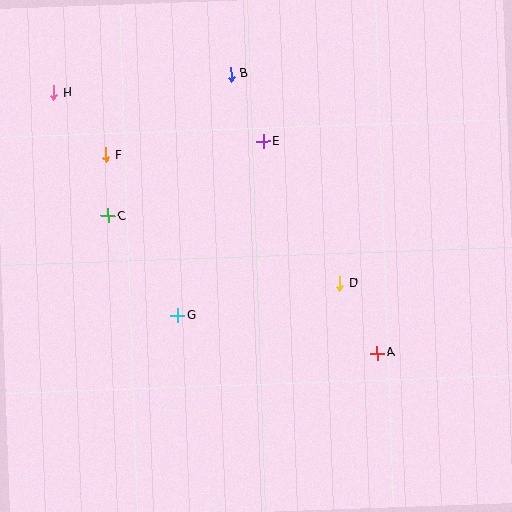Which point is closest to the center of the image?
Point D at (340, 283) is closest to the center.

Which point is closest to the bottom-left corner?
Point G is closest to the bottom-left corner.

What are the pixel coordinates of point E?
Point E is at (263, 141).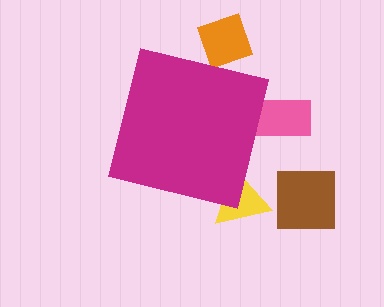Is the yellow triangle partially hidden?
Yes, the yellow triangle is partially hidden behind the magenta square.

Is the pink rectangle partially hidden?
Yes, the pink rectangle is partially hidden behind the magenta square.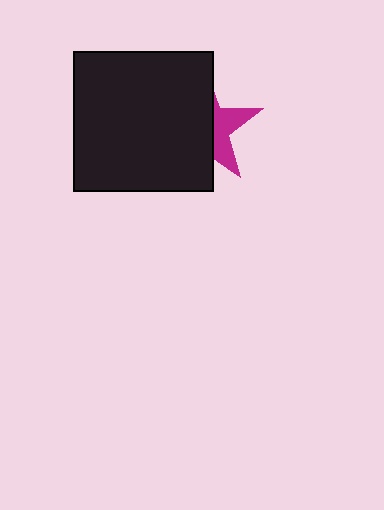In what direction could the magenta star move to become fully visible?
The magenta star could move right. That would shift it out from behind the black square entirely.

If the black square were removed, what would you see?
You would see the complete magenta star.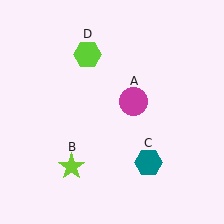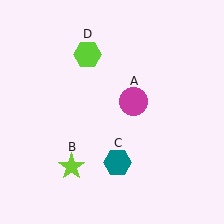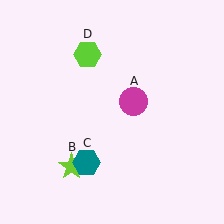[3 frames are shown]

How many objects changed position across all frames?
1 object changed position: teal hexagon (object C).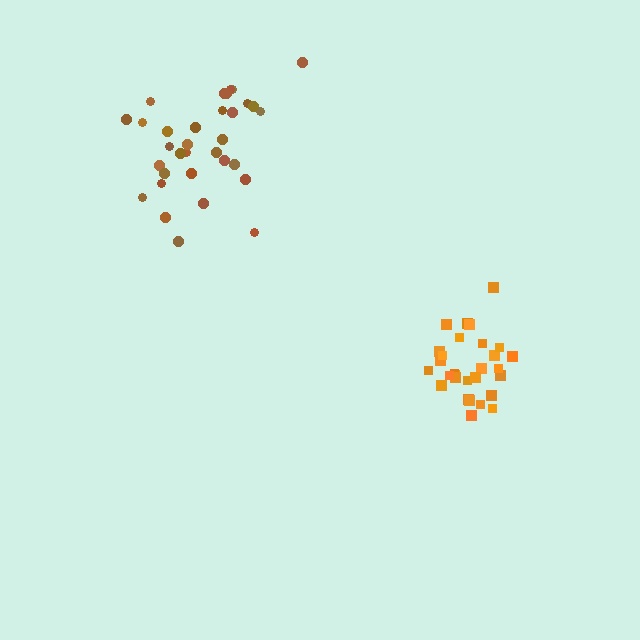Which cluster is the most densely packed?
Orange.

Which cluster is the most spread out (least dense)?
Brown.